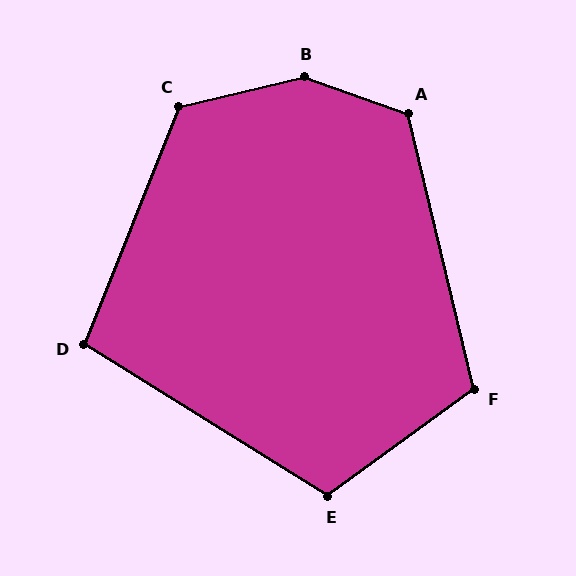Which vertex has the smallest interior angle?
D, at approximately 100 degrees.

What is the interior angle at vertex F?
Approximately 113 degrees (obtuse).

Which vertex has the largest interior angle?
B, at approximately 147 degrees.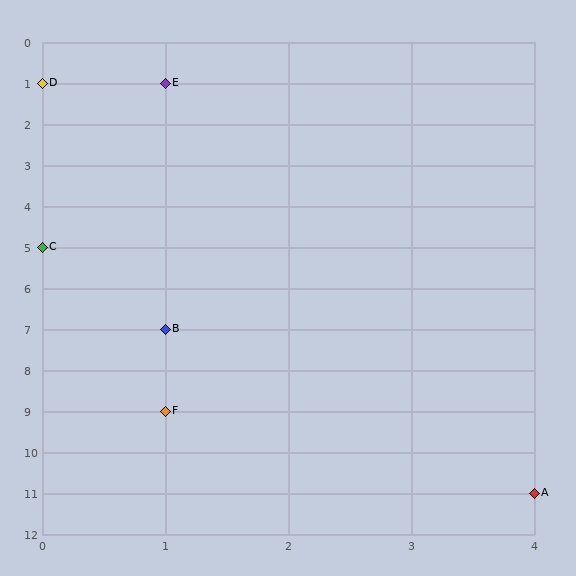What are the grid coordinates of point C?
Point C is at grid coordinates (0, 5).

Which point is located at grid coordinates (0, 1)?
Point D is at (0, 1).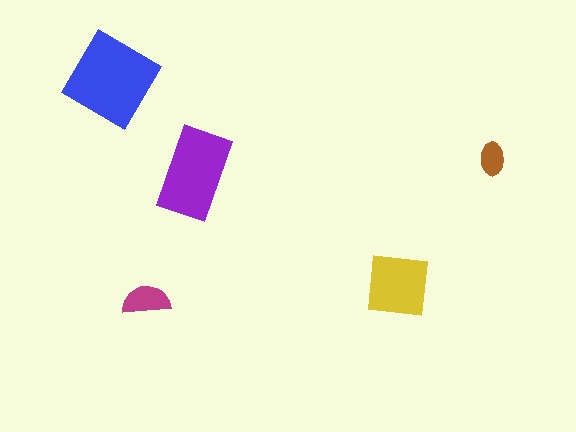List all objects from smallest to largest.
The brown ellipse, the magenta semicircle, the yellow square, the purple rectangle, the blue diamond.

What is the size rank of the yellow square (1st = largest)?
3rd.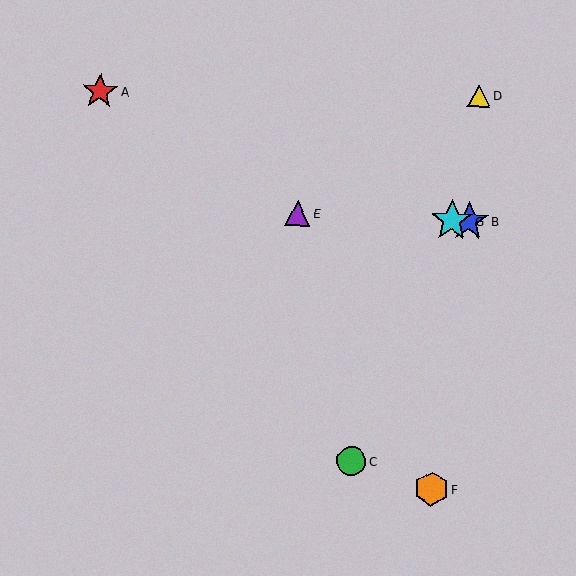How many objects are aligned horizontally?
3 objects (B, E, G) are aligned horizontally.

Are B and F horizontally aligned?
No, B is at y≈221 and F is at y≈489.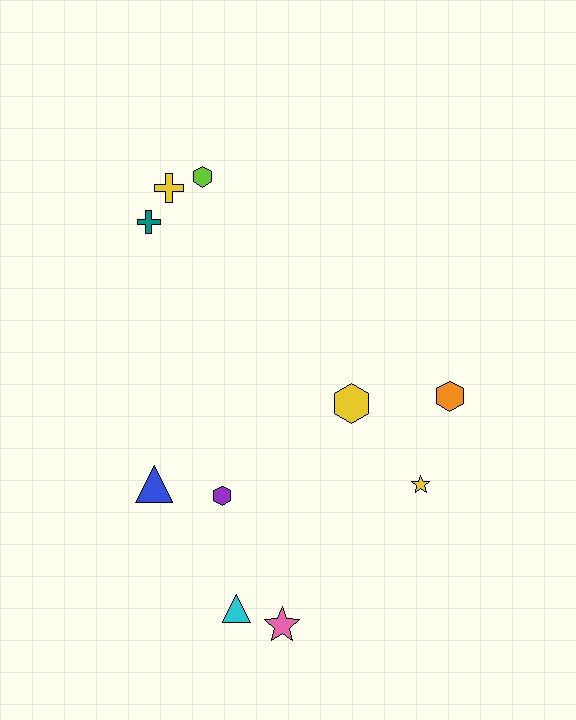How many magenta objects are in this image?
There are no magenta objects.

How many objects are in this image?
There are 10 objects.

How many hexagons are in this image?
There are 4 hexagons.